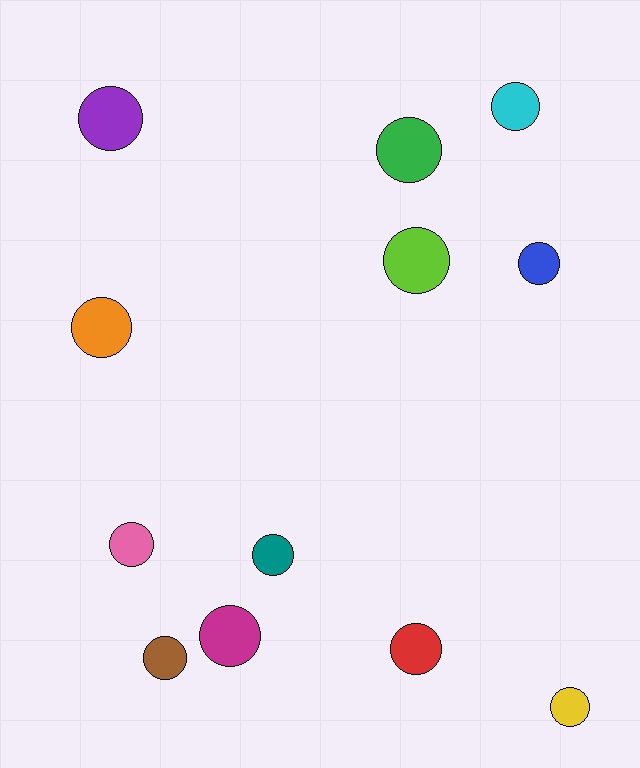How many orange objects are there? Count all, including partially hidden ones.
There is 1 orange object.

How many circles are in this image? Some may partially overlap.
There are 12 circles.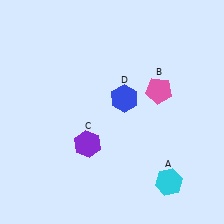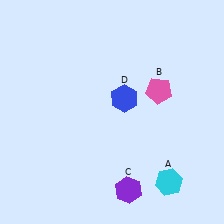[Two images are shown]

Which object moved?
The purple hexagon (C) moved down.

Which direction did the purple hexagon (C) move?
The purple hexagon (C) moved down.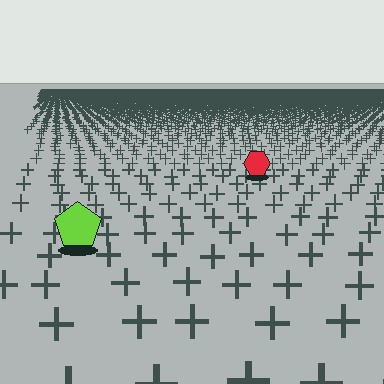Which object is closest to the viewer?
The lime pentagon is closest. The texture marks near it are larger and more spread out.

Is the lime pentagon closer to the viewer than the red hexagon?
Yes. The lime pentagon is closer — you can tell from the texture gradient: the ground texture is coarser near it.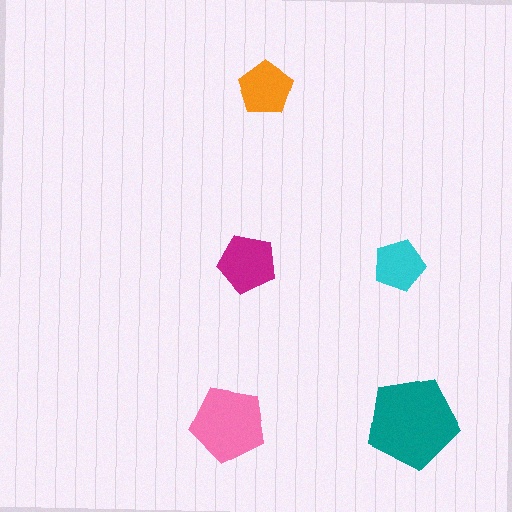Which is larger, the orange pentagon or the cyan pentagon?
The orange one.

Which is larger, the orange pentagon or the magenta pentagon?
The magenta one.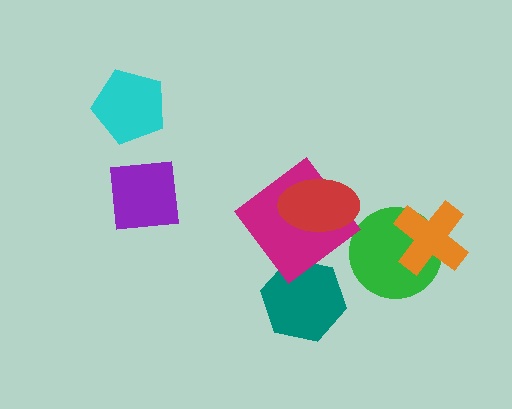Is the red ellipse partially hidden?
No, no other shape covers it.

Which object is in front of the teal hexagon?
The magenta diamond is in front of the teal hexagon.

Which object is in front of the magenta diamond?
The red ellipse is in front of the magenta diamond.